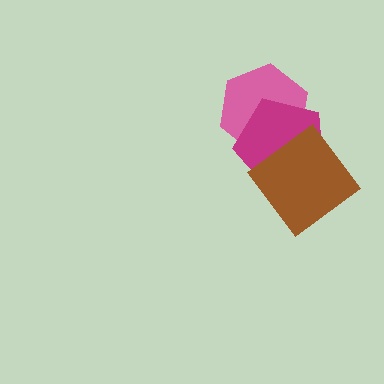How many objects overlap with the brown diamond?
1 object overlaps with the brown diamond.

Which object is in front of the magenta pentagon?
The brown diamond is in front of the magenta pentagon.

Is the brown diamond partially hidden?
No, no other shape covers it.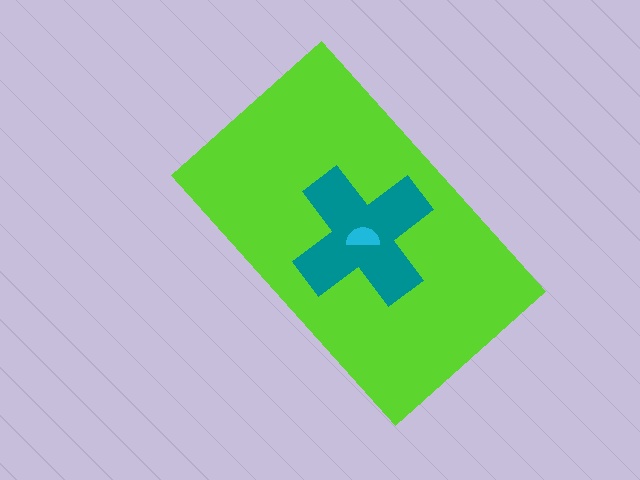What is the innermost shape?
The cyan semicircle.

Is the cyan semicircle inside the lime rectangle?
Yes.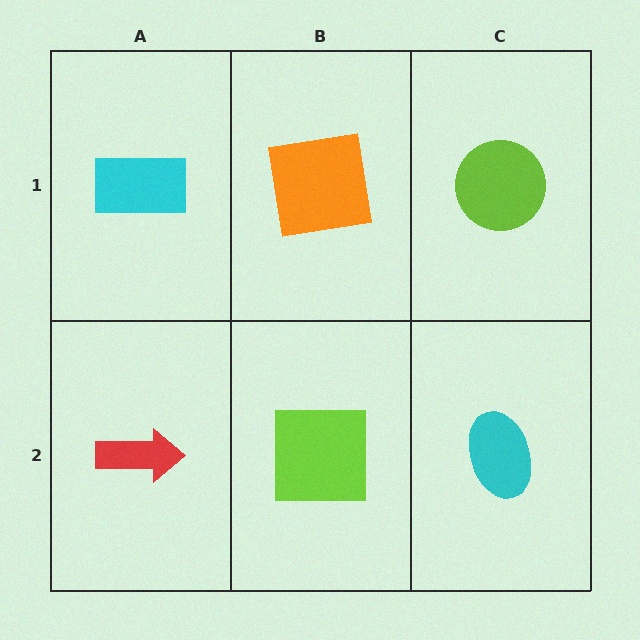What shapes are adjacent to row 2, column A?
A cyan rectangle (row 1, column A), a lime square (row 2, column B).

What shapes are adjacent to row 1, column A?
A red arrow (row 2, column A), an orange square (row 1, column B).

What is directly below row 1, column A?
A red arrow.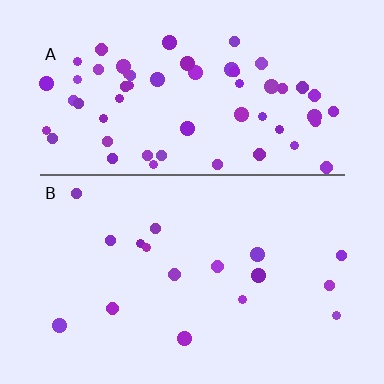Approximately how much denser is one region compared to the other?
Approximately 3.6× — region A over region B.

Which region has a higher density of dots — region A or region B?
A (the top).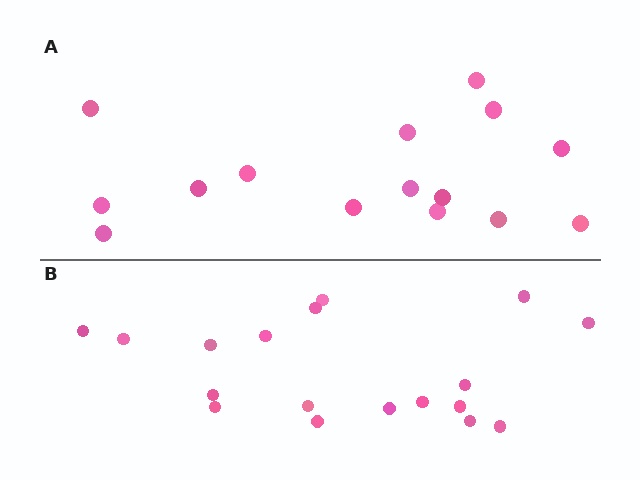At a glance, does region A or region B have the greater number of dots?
Region B (the bottom region) has more dots.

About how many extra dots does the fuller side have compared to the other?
Region B has just a few more — roughly 2 or 3 more dots than region A.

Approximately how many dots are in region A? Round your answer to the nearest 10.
About 20 dots. (The exact count is 15, which rounds to 20.)